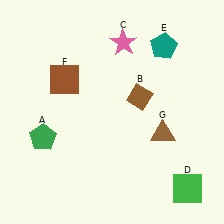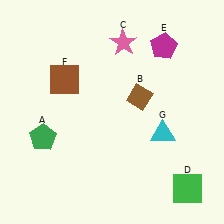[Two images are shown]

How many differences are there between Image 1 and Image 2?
There are 2 differences between the two images.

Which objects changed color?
E changed from teal to magenta. G changed from brown to cyan.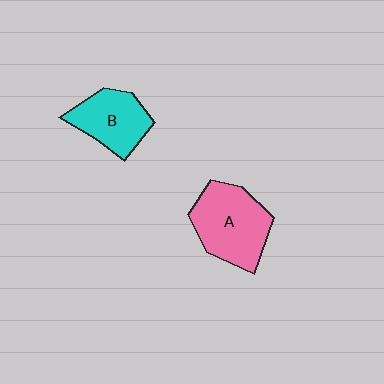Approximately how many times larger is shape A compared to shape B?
Approximately 1.4 times.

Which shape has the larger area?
Shape A (pink).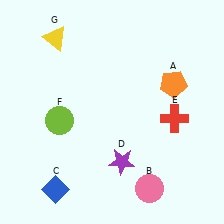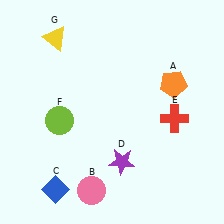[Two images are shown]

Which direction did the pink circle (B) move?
The pink circle (B) moved left.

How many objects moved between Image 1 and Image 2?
1 object moved between the two images.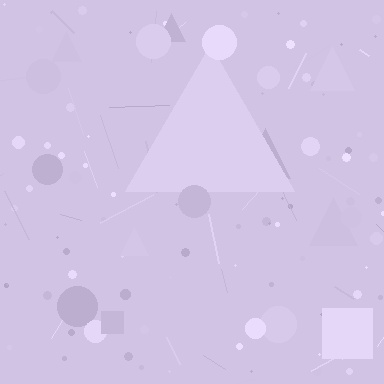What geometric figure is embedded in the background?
A triangle is embedded in the background.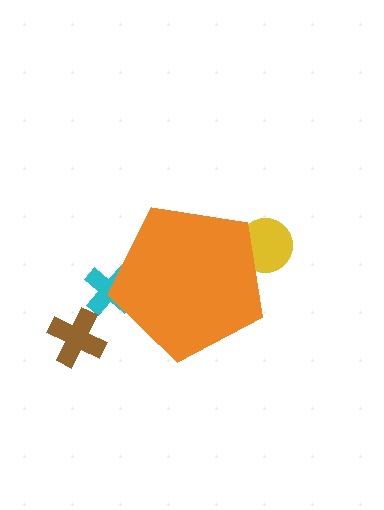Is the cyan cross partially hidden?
Yes, the cyan cross is partially hidden behind the orange pentagon.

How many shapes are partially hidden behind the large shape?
2 shapes are partially hidden.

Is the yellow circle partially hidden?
Yes, the yellow circle is partially hidden behind the orange pentagon.